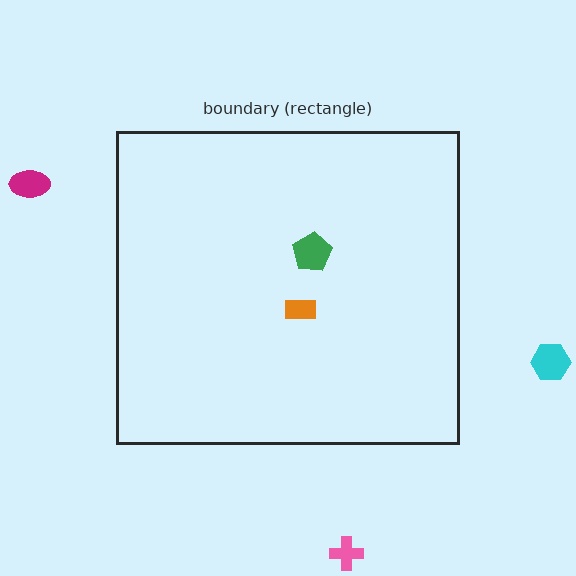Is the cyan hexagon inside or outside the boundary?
Outside.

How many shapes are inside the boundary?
2 inside, 3 outside.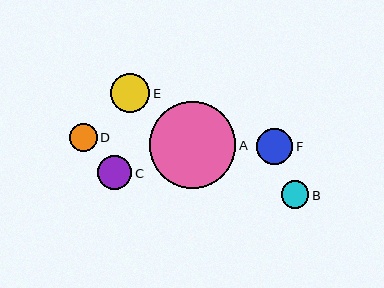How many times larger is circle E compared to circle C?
Circle E is approximately 1.2 times the size of circle C.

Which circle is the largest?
Circle A is the largest with a size of approximately 87 pixels.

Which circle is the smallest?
Circle B is the smallest with a size of approximately 28 pixels.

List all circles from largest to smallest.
From largest to smallest: A, E, F, C, D, B.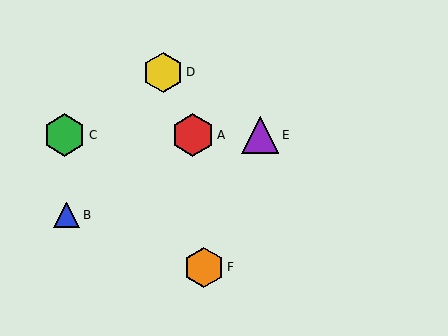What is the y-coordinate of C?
Object C is at y≈135.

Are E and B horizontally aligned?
No, E is at y≈135 and B is at y≈215.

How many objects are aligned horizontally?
3 objects (A, C, E) are aligned horizontally.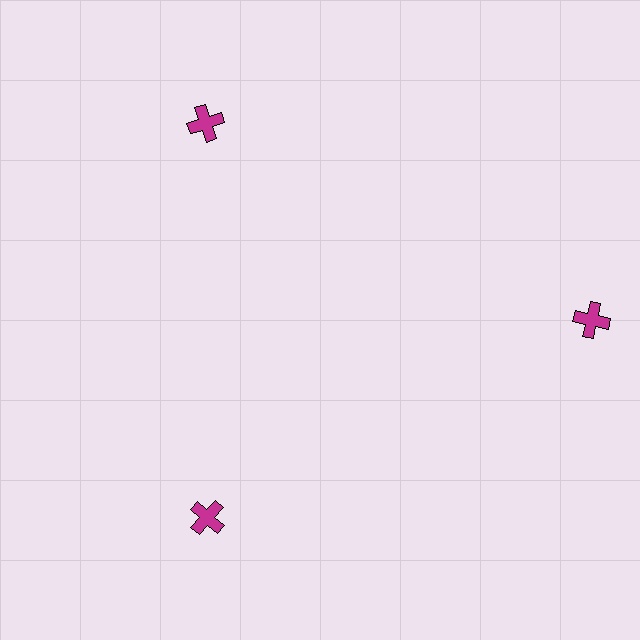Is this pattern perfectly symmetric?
No. The 3 magenta crosses are arranged in a ring, but one element near the 3 o'clock position is pushed outward from the center, breaking the 3-fold rotational symmetry.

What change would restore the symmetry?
The symmetry would be restored by moving it inward, back onto the ring so that all 3 crosses sit at equal angles and equal distance from the center.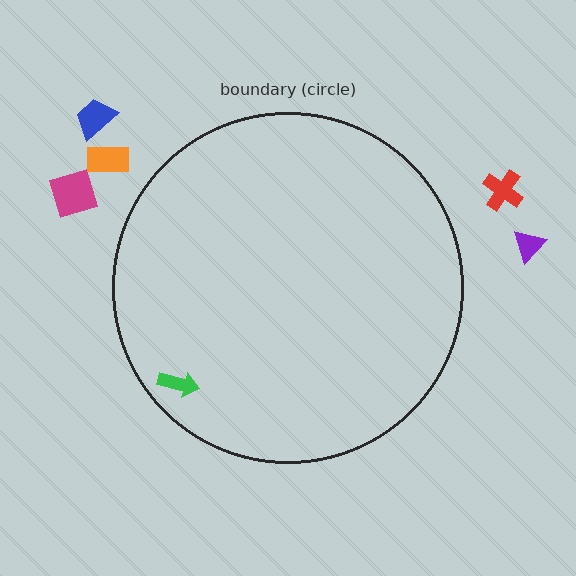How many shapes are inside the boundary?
1 inside, 5 outside.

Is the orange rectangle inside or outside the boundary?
Outside.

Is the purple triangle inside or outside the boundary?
Outside.